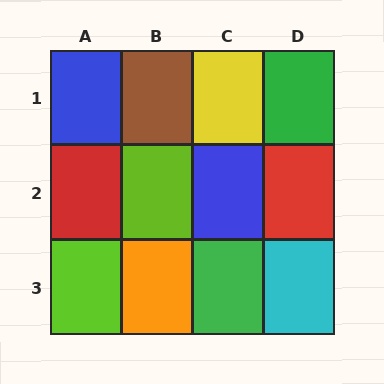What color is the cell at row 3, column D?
Cyan.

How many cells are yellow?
1 cell is yellow.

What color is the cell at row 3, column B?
Orange.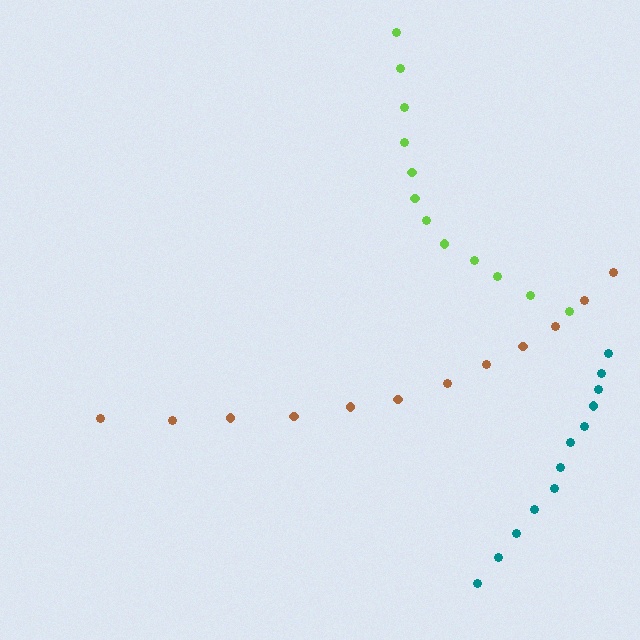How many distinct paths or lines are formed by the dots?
There are 3 distinct paths.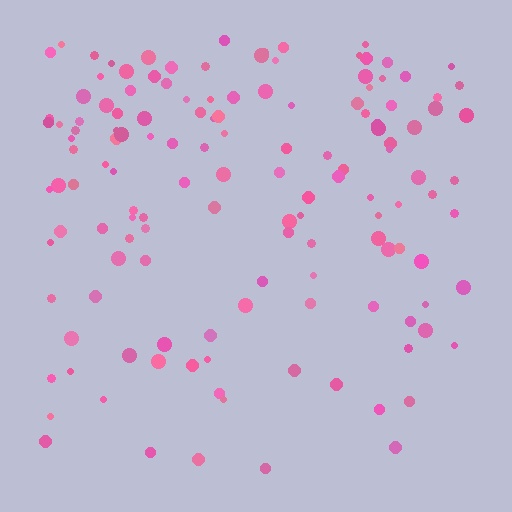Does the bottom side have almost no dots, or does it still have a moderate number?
Still a moderate number, just noticeably fewer than the top.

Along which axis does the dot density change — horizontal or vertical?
Vertical.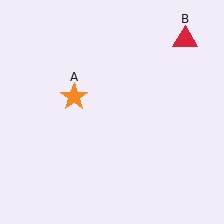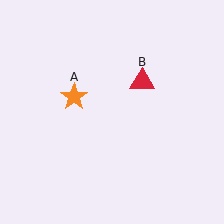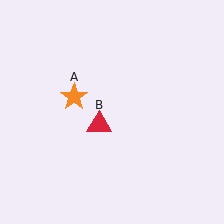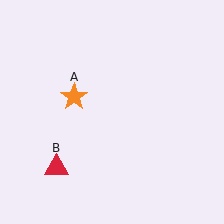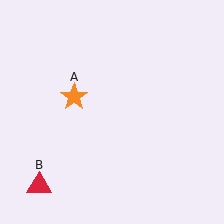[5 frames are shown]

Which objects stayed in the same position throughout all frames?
Orange star (object A) remained stationary.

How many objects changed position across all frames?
1 object changed position: red triangle (object B).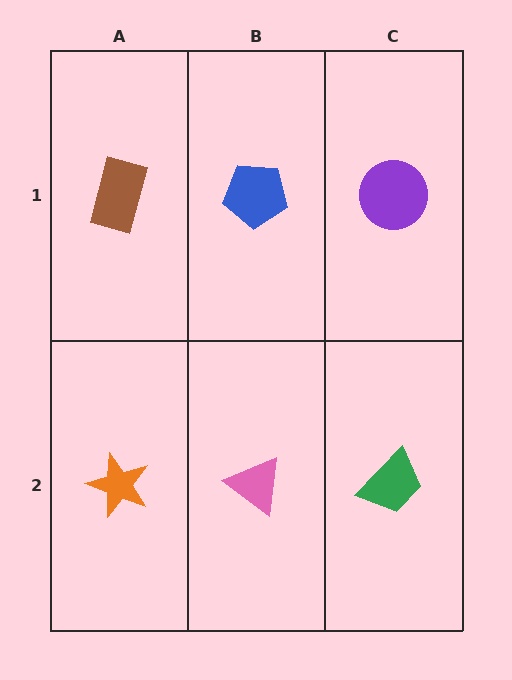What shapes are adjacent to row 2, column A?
A brown rectangle (row 1, column A), a pink triangle (row 2, column B).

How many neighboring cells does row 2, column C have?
2.